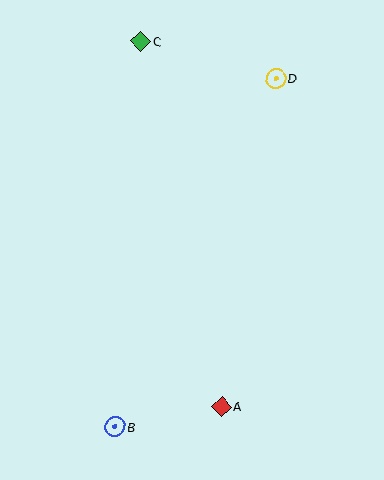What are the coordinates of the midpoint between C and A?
The midpoint between C and A is at (181, 224).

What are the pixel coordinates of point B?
Point B is at (115, 427).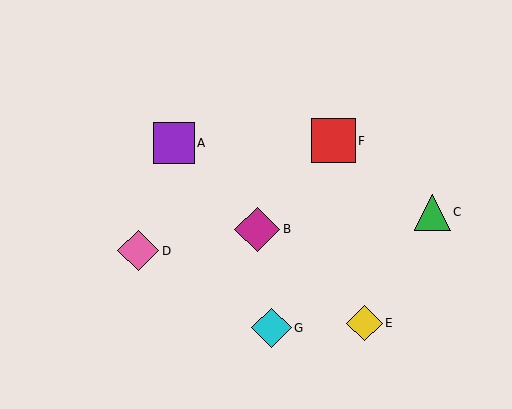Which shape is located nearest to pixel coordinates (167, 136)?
The purple square (labeled A) at (174, 143) is nearest to that location.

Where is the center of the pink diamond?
The center of the pink diamond is at (138, 251).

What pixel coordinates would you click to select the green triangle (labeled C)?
Click at (432, 212) to select the green triangle C.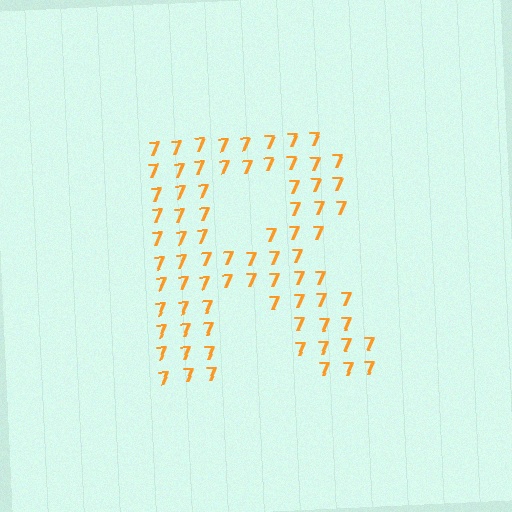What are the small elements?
The small elements are digit 7's.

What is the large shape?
The large shape is the letter R.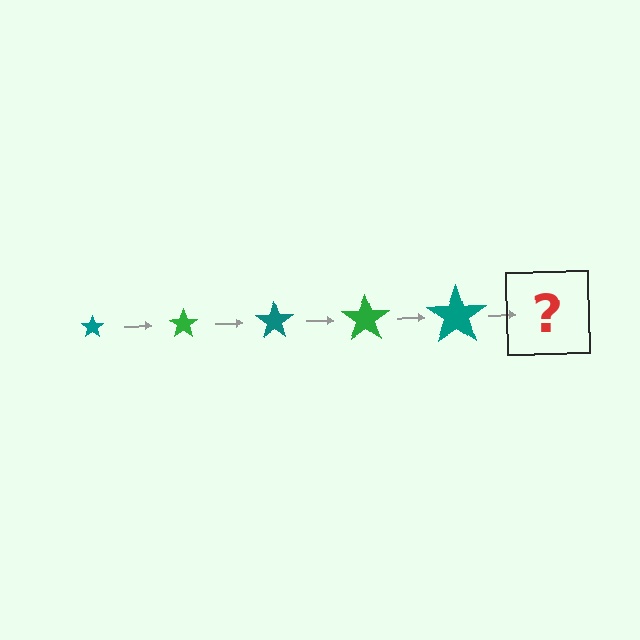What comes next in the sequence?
The next element should be a green star, larger than the previous one.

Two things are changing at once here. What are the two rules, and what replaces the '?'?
The two rules are that the star grows larger each step and the color cycles through teal and green. The '?' should be a green star, larger than the previous one.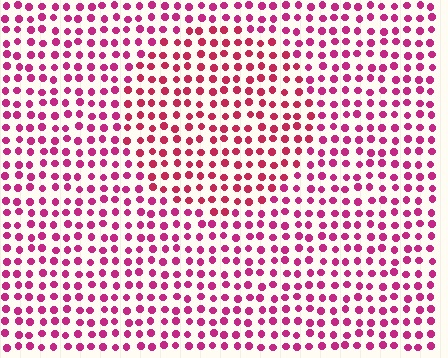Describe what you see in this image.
The image is filled with small magenta elements in a uniform arrangement. A circle-shaped region is visible where the elements are tinted to a slightly different hue, forming a subtle color boundary.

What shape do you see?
I see a circle.